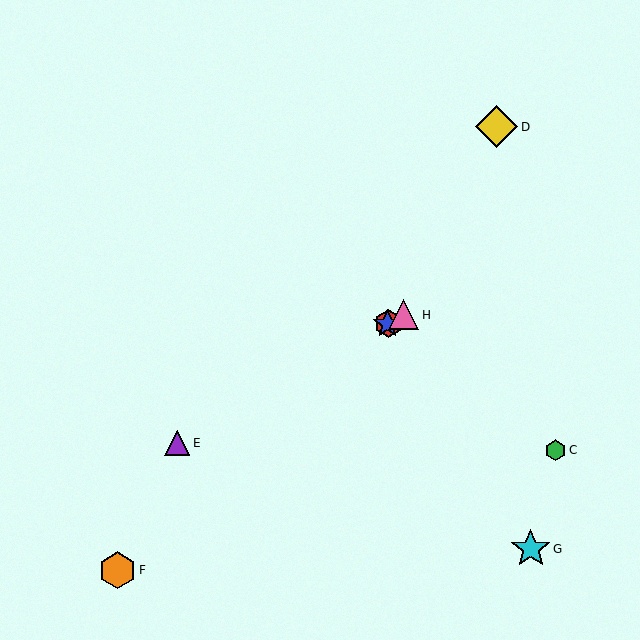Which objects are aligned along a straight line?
Objects A, B, E, H are aligned along a straight line.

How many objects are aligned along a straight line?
4 objects (A, B, E, H) are aligned along a straight line.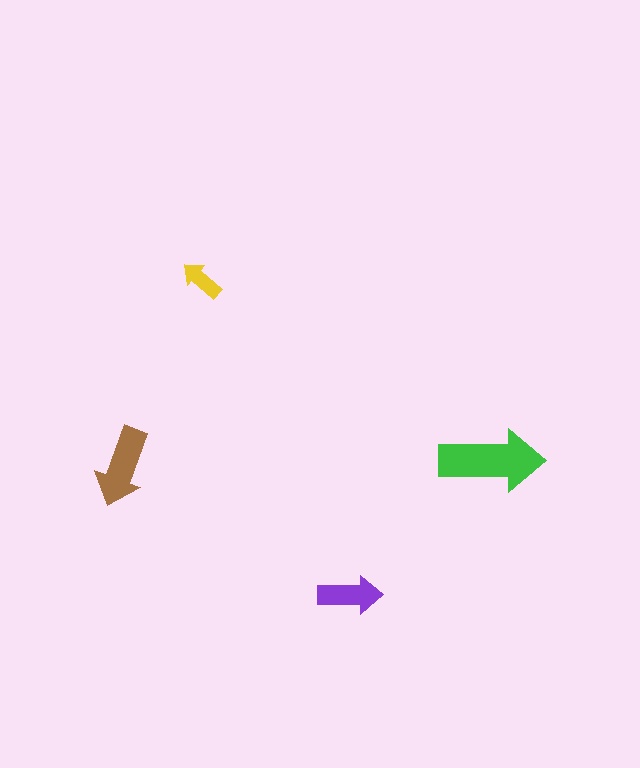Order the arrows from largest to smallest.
the green one, the brown one, the purple one, the yellow one.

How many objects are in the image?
There are 4 objects in the image.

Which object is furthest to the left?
The brown arrow is leftmost.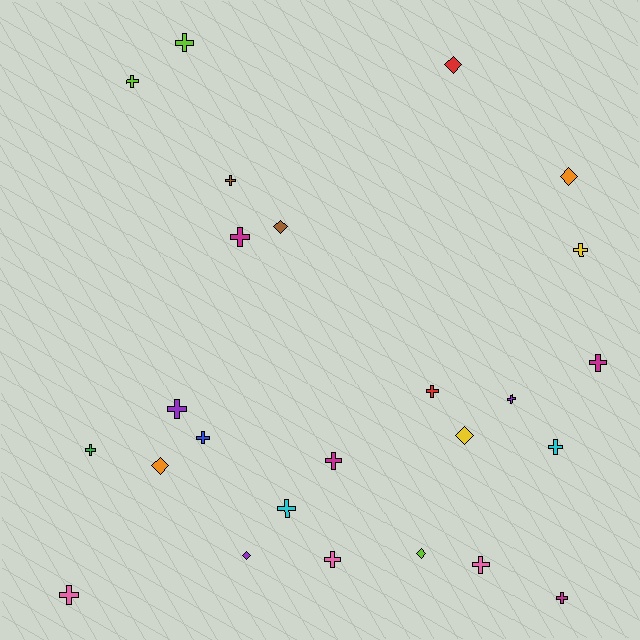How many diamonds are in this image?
There are 7 diamonds.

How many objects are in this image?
There are 25 objects.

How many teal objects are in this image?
There are no teal objects.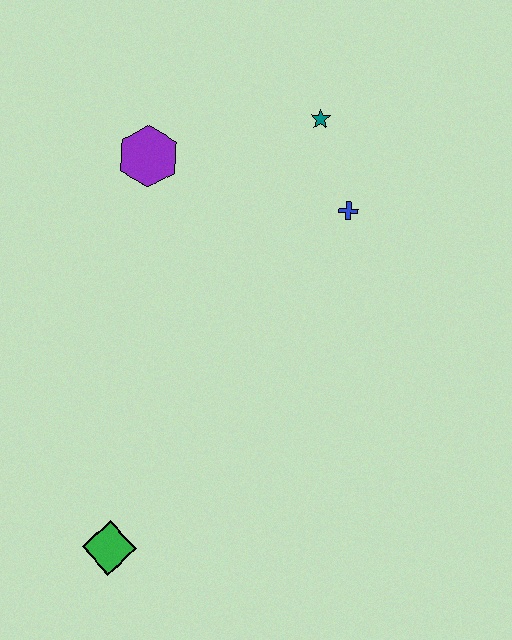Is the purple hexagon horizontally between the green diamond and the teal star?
Yes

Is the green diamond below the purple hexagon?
Yes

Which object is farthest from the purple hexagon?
The green diamond is farthest from the purple hexagon.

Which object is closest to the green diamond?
The purple hexagon is closest to the green diamond.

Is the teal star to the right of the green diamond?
Yes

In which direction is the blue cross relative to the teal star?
The blue cross is below the teal star.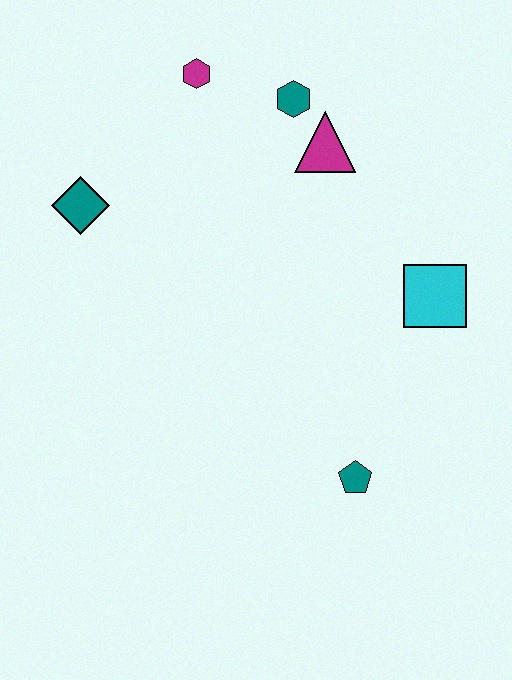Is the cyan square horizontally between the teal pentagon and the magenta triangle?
No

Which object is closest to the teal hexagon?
The magenta triangle is closest to the teal hexagon.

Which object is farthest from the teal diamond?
The teal pentagon is farthest from the teal diamond.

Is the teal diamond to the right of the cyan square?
No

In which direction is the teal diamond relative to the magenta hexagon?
The teal diamond is below the magenta hexagon.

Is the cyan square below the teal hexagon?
Yes